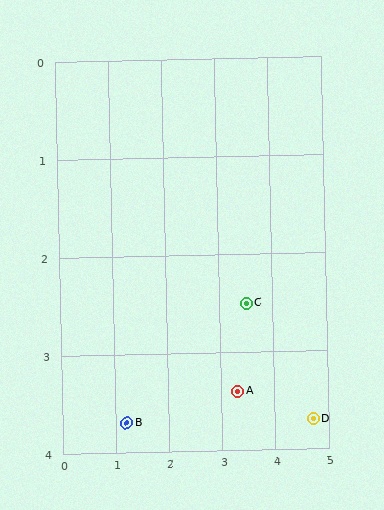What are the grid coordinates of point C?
Point C is at approximately (3.5, 2.5).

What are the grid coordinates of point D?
Point D is at approximately (4.7, 3.7).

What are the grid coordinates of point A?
Point A is at approximately (3.3, 3.4).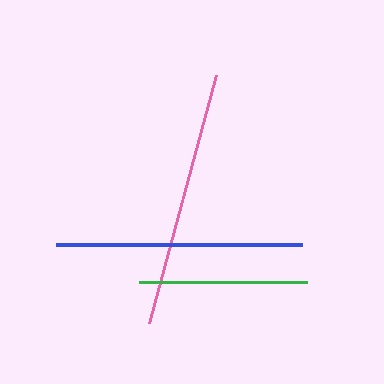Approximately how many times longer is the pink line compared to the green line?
The pink line is approximately 1.5 times the length of the green line.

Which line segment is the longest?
The pink line is the longest at approximately 257 pixels.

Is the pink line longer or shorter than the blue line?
The pink line is longer than the blue line.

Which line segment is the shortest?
The green line is the shortest at approximately 168 pixels.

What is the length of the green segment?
The green segment is approximately 168 pixels long.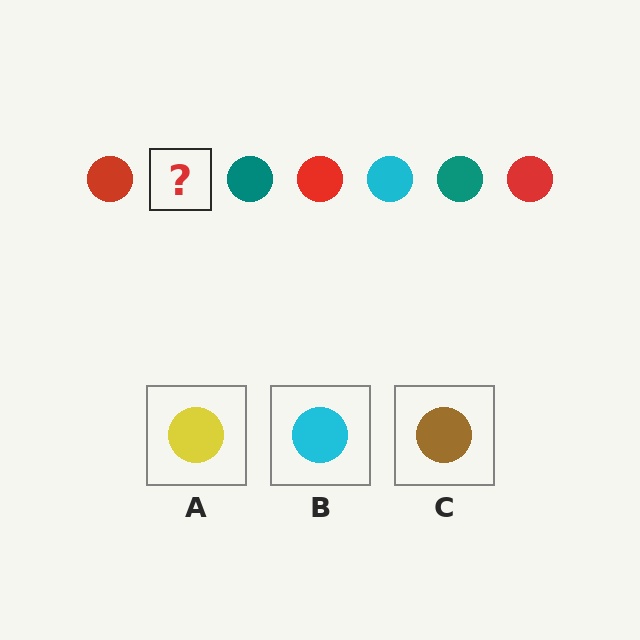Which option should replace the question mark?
Option B.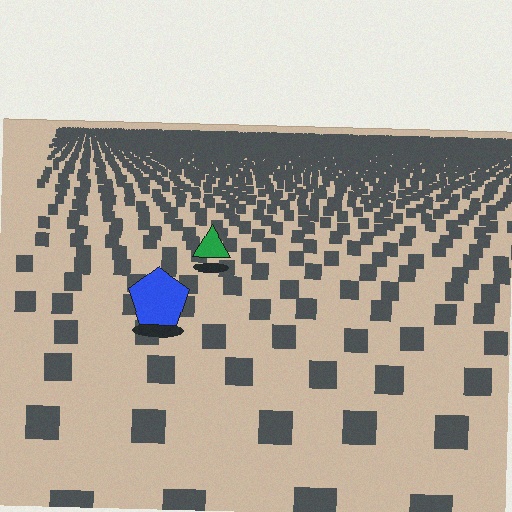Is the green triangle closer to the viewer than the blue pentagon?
No. The blue pentagon is closer — you can tell from the texture gradient: the ground texture is coarser near it.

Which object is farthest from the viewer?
The green triangle is farthest from the viewer. It appears smaller and the ground texture around it is denser.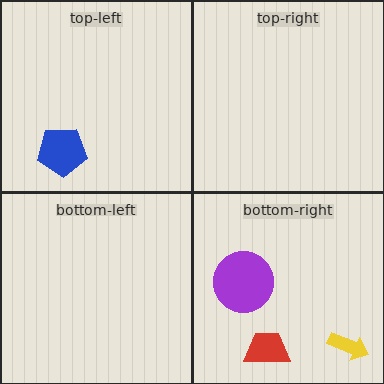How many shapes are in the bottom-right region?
3.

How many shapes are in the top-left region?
1.